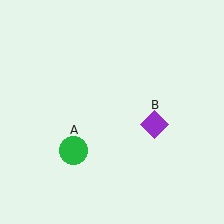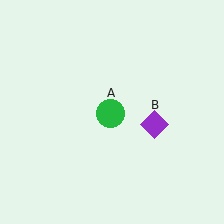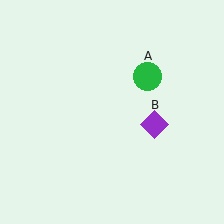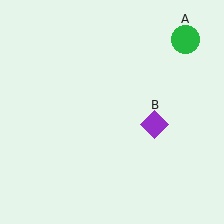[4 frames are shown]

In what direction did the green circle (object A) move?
The green circle (object A) moved up and to the right.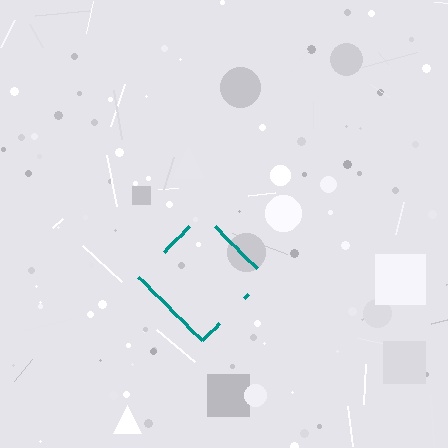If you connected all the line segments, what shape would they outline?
They would outline a diamond.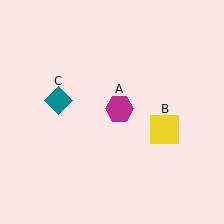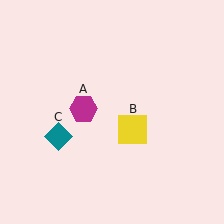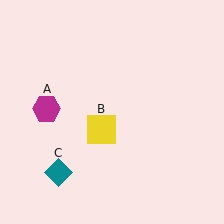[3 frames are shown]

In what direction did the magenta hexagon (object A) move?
The magenta hexagon (object A) moved left.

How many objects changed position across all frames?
3 objects changed position: magenta hexagon (object A), yellow square (object B), teal diamond (object C).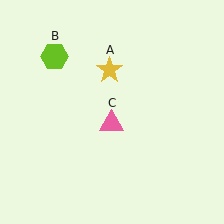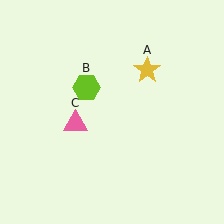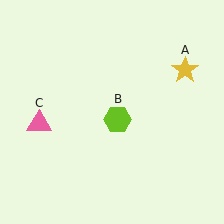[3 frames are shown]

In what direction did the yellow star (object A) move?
The yellow star (object A) moved right.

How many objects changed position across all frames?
3 objects changed position: yellow star (object A), lime hexagon (object B), pink triangle (object C).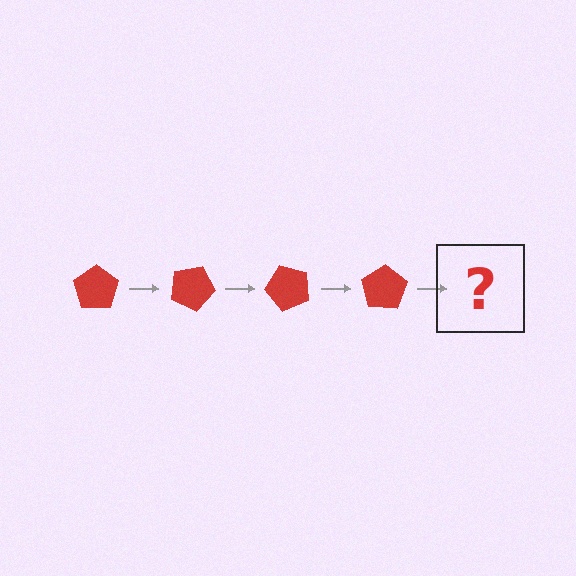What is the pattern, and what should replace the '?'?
The pattern is that the pentagon rotates 25 degrees each step. The '?' should be a red pentagon rotated 100 degrees.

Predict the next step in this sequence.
The next step is a red pentagon rotated 100 degrees.